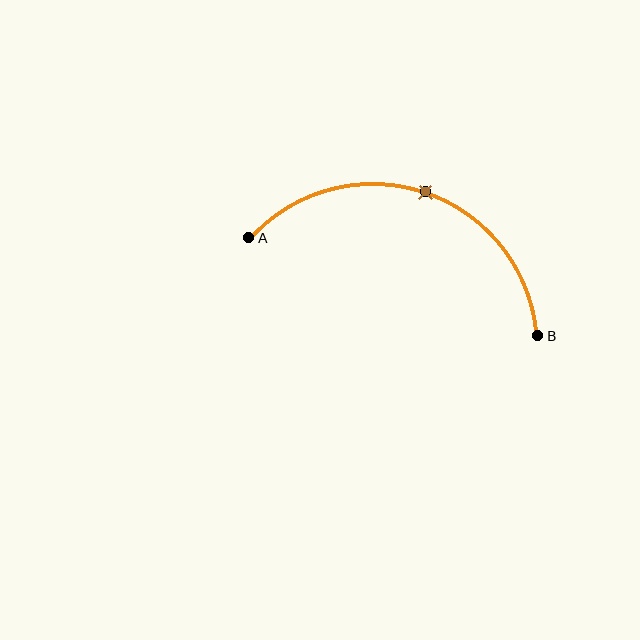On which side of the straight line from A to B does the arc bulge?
The arc bulges above the straight line connecting A and B.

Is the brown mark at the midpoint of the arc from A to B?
Yes. The brown mark lies on the arc at equal arc-length from both A and B — it is the arc midpoint.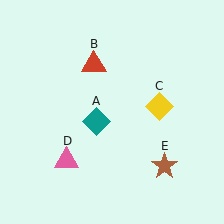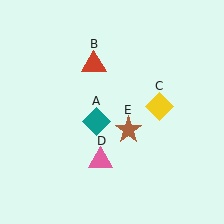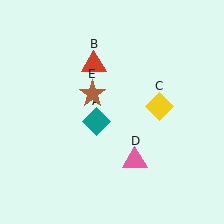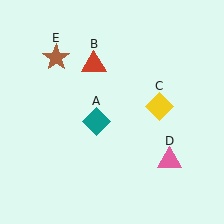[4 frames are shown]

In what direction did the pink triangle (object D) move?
The pink triangle (object D) moved right.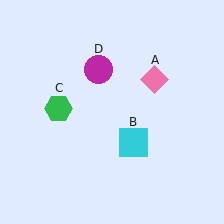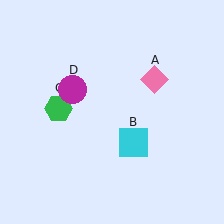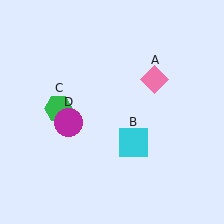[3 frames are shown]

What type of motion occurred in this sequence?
The magenta circle (object D) rotated counterclockwise around the center of the scene.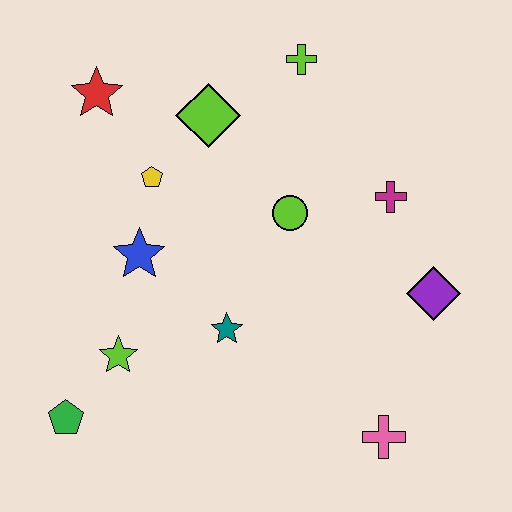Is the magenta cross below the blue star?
No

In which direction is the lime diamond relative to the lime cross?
The lime diamond is to the left of the lime cross.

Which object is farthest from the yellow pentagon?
The pink cross is farthest from the yellow pentagon.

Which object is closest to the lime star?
The green pentagon is closest to the lime star.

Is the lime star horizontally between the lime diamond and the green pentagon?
Yes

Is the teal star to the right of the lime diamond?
Yes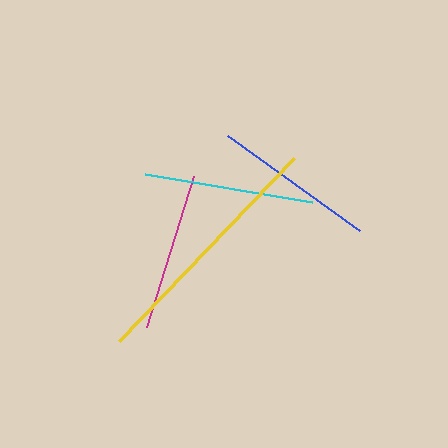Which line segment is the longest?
The yellow line is the longest at approximately 252 pixels.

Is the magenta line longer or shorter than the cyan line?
The cyan line is longer than the magenta line.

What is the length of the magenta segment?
The magenta segment is approximately 158 pixels long.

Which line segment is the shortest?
The magenta line is the shortest at approximately 158 pixels.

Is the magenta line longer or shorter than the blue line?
The blue line is longer than the magenta line.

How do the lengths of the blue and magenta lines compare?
The blue and magenta lines are approximately the same length.